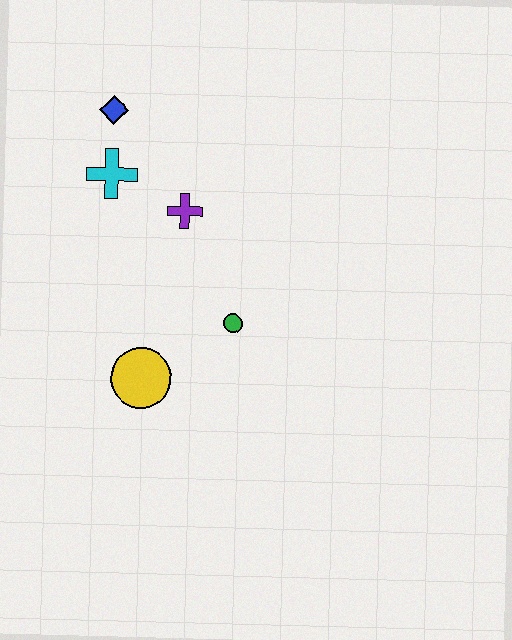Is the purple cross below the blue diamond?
Yes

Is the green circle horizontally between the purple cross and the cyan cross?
No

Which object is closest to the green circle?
The yellow circle is closest to the green circle.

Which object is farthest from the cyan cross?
The yellow circle is farthest from the cyan cross.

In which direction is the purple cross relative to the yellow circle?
The purple cross is above the yellow circle.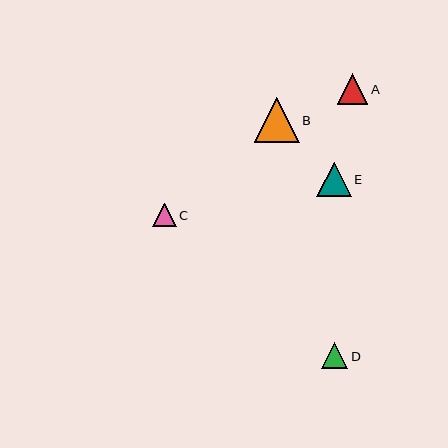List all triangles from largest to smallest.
From largest to smallest: B, E, A, D, C.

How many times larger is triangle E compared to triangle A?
Triangle E is approximately 1.1 times the size of triangle A.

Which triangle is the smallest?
Triangle C is the smallest with a size of approximately 23 pixels.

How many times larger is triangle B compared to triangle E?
Triangle B is approximately 1.3 times the size of triangle E.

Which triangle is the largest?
Triangle B is the largest with a size of approximately 45 pixels.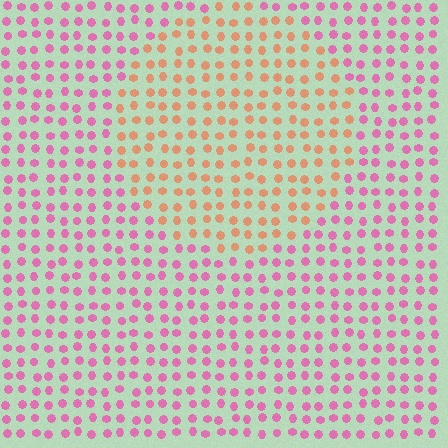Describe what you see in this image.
The image is filled with small pink elements in a uniform arrangement. A circle-shaped region is visible where the elements are tinted to a slightly different hue, forming a subtle color boundary.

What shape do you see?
I see a circle.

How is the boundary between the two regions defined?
The boundary is defined purely by a slight shift in hue (about 55 degrees). Spacing, size, and orientation are identical on both sides.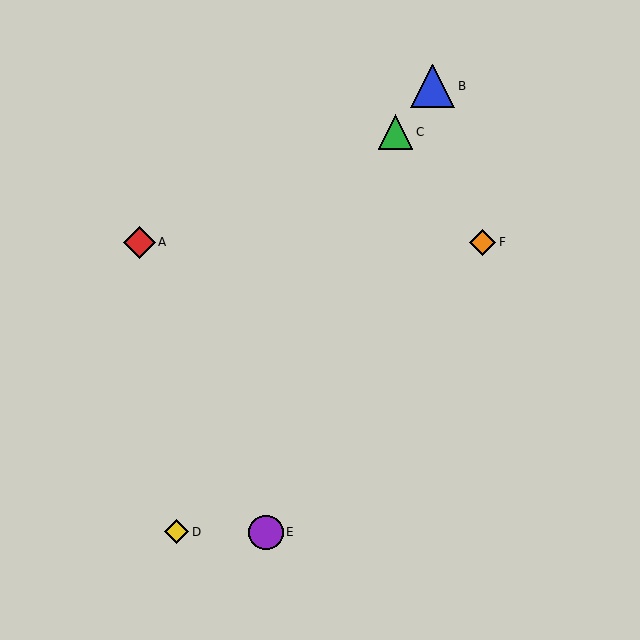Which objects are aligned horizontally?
Objects A, F are aligned horizontally.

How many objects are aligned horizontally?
2 objects (A, F) are aligned horizontally.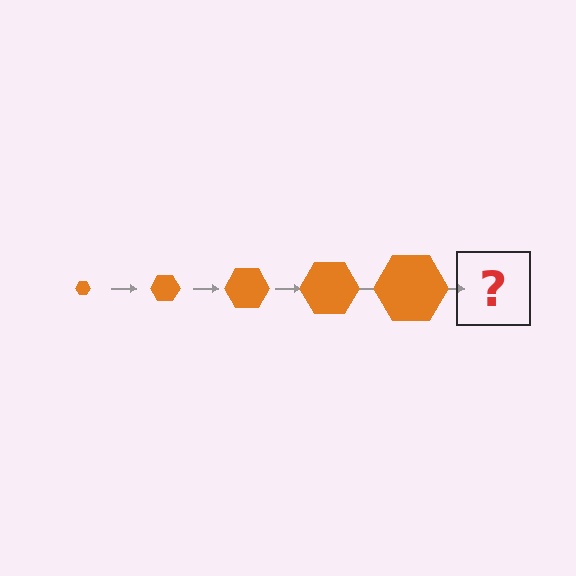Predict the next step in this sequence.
The next step is an orange hexagon, larger than the previous one.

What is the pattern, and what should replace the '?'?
The pattern is that the hexagon gets progressively larger each step. The '?' should be an orange hexagon, larger than the previous one.